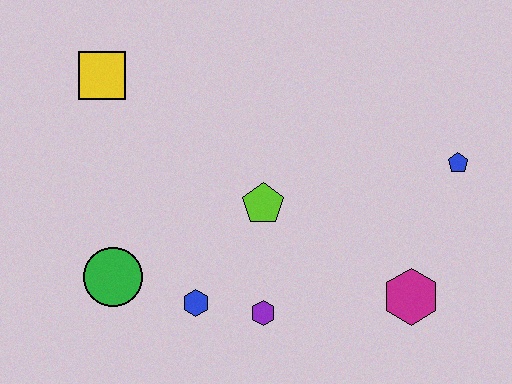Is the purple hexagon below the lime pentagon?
Yes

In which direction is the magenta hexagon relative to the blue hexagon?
The magenta hexagon is to the right of the blue hexagon.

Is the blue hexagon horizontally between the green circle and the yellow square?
No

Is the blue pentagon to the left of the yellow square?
No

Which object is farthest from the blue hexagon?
The blue pentagon is farthest from the blue hexagon.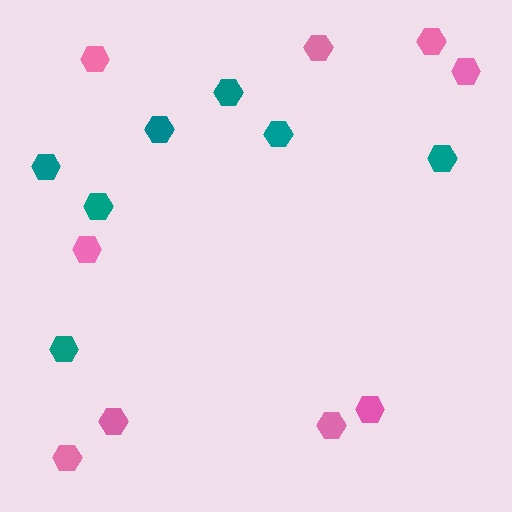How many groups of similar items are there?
There are 2 groups: one group of teal hexagons (7) and one group of pink hexagons (9).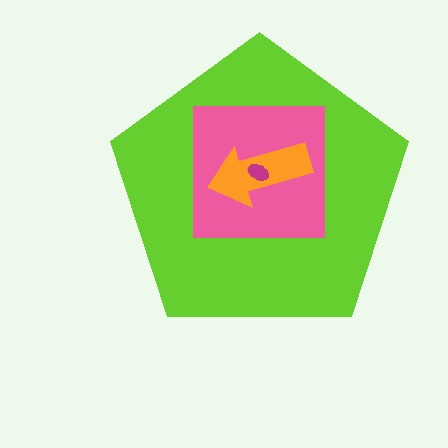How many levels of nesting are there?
4.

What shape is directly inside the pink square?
The orange arrow.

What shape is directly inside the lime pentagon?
The pink square.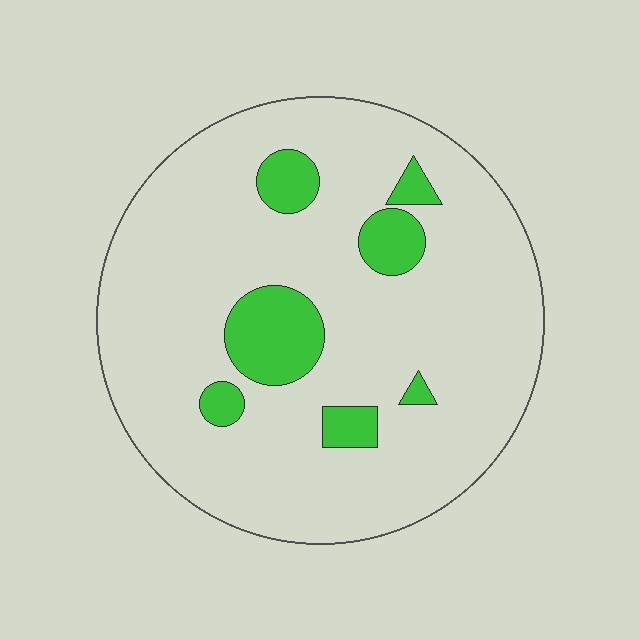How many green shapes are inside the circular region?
7.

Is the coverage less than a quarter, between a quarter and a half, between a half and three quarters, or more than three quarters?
Less than a quarter.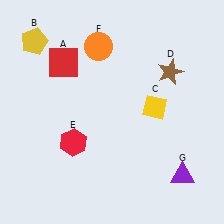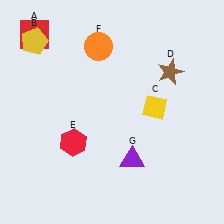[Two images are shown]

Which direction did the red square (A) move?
The red square (A) moved left.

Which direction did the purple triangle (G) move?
The purple triangle (G) moved left.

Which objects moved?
The objects that moved are: the red square (A), the purple triangle (G).